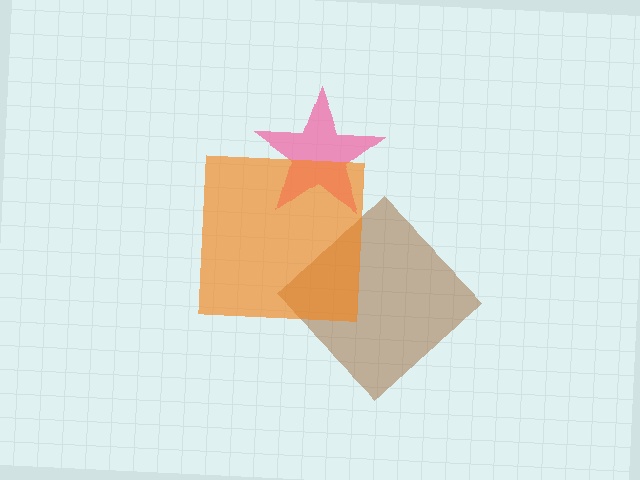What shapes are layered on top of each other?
The layered shapes are: a pink star, a brown diamond, an orange square.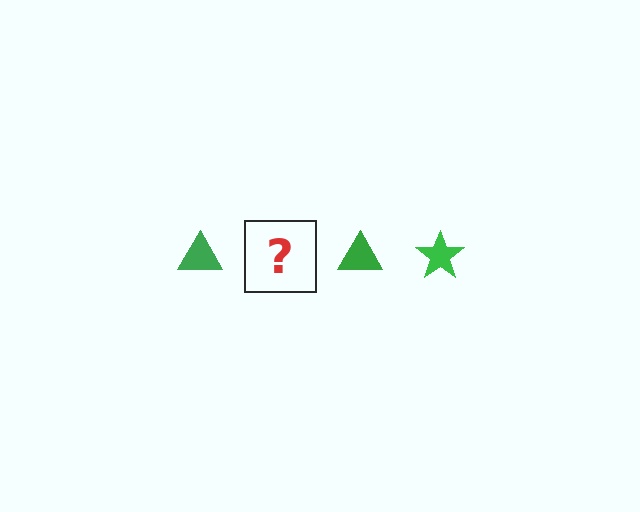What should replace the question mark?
The question mark should be replaced with a green star.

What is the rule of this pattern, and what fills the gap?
The rule is that the pattern cycles through triangle, star shapes in green. The gap should be filled with a green star.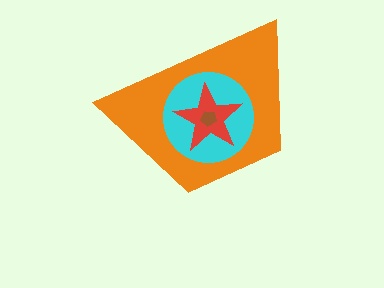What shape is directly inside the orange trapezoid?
The cyan circle.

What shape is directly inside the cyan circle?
The red star.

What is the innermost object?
The brown pentagon.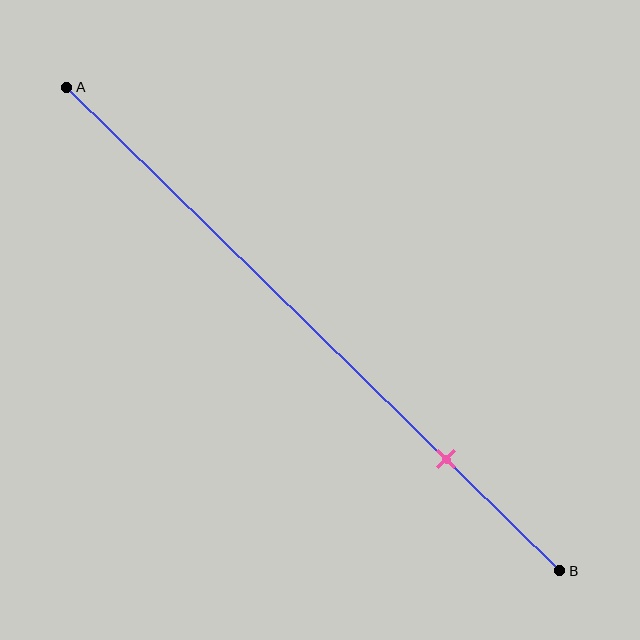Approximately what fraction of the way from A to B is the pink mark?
The pink mark is approximately 75% of the way from A to B.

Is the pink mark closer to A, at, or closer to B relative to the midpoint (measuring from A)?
The pink mark is closer to point B than the midpoint of segment AB.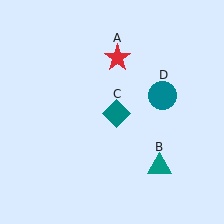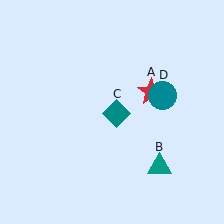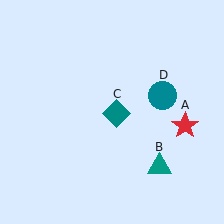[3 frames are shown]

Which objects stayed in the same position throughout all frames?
Teal triangle (object B) and teal diamond (object C) and teal circle (object D) remained stationary.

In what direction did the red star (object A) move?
The red star (object A) moved down and to the right.